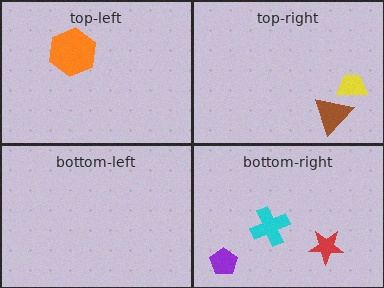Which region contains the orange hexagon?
The top-left region.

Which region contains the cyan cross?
The bottom-right region.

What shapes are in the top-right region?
The yellow trapezoid, the brown triangle.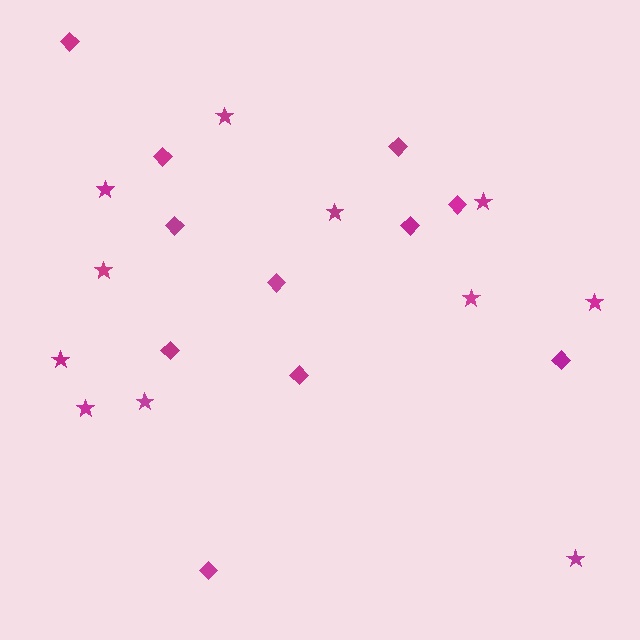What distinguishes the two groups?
There are 2 groups: one group of stars (11) and one group of diamonds (11).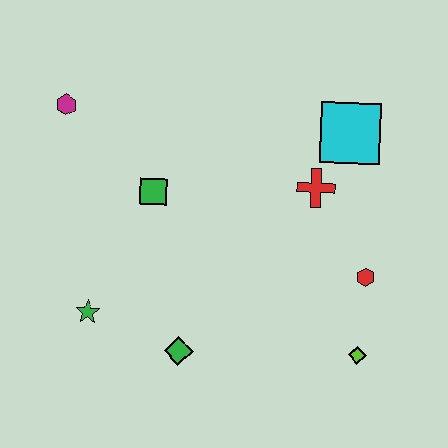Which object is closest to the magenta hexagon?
The green square is closest to the magenta hexagon.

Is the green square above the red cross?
No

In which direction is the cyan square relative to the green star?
The cyan square is to the right of the green star.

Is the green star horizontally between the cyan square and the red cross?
No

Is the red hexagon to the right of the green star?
Yes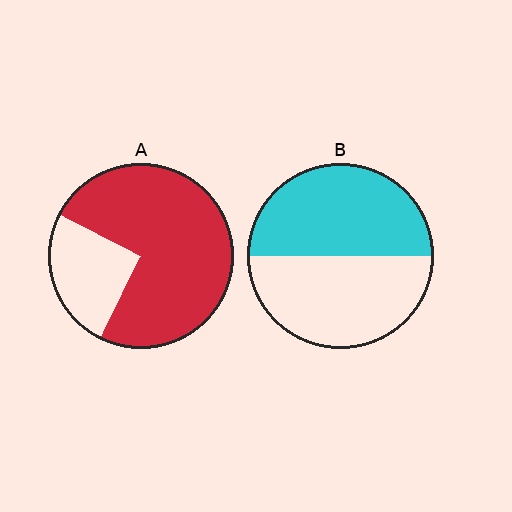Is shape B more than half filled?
Roughly half.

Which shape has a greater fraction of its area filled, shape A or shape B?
Shape A.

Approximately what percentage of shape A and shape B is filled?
A is approximately 75% and B is approximately 50%.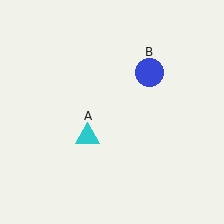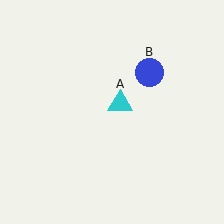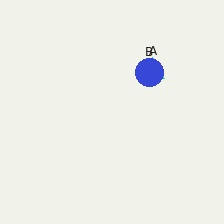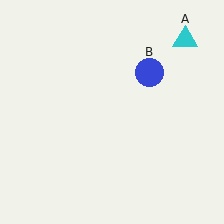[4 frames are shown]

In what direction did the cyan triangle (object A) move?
The cyan triangle (object A) moved up and to the right.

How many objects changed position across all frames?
1 object changed position: cyan triangle (object A).